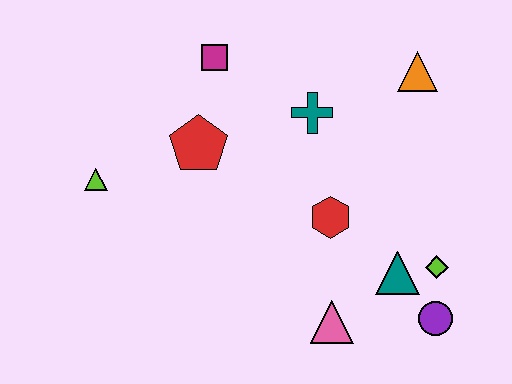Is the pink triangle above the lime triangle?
No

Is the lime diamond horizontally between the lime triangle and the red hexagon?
No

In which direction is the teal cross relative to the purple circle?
The teal cross is above the purple circle.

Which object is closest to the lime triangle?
The red pentagon is closest to the lime triangle.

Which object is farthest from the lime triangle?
The purple circle is farthest from the lime triangle.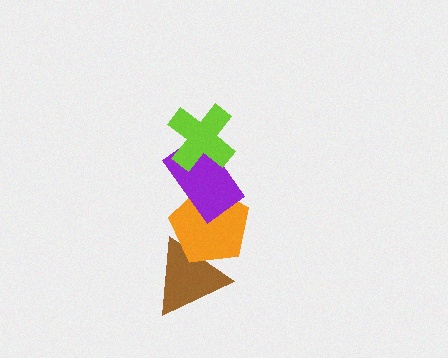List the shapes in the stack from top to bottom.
From top to bottom: the lime cross, the purple rectangle, the orange pentagon, the brown triangle.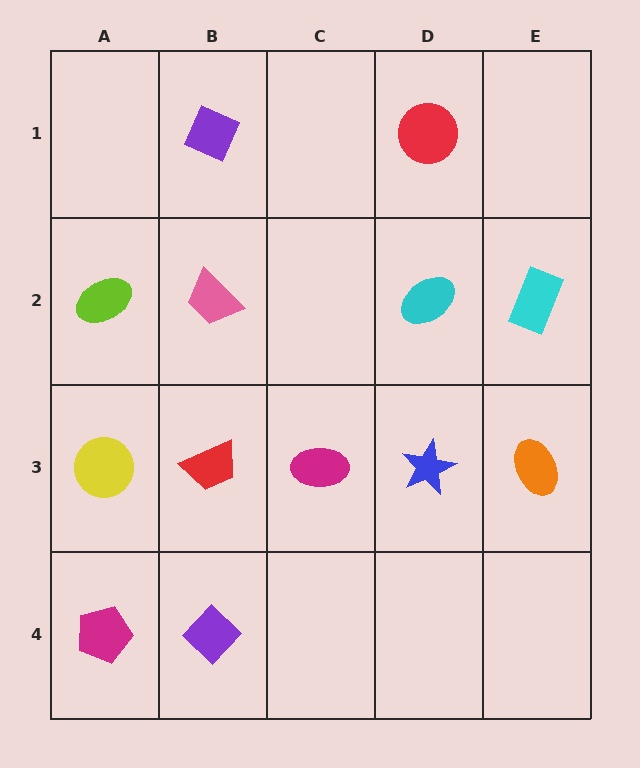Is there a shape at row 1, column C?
No, that cell is empty.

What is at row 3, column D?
A blue star.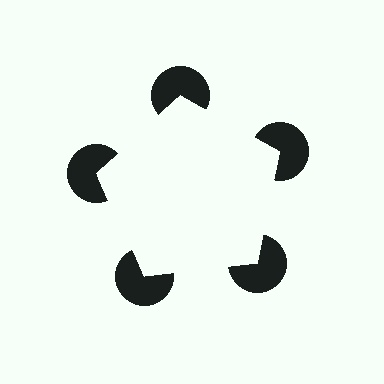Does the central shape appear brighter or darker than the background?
It typically appears slightly brighter than the background, even though no actual brightness change is drawn.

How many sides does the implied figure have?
5 sides.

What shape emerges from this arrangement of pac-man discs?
An illusory pentagon — its edges are inferred from the aligned wedge cuts in the pac-man discs, not physically drawn.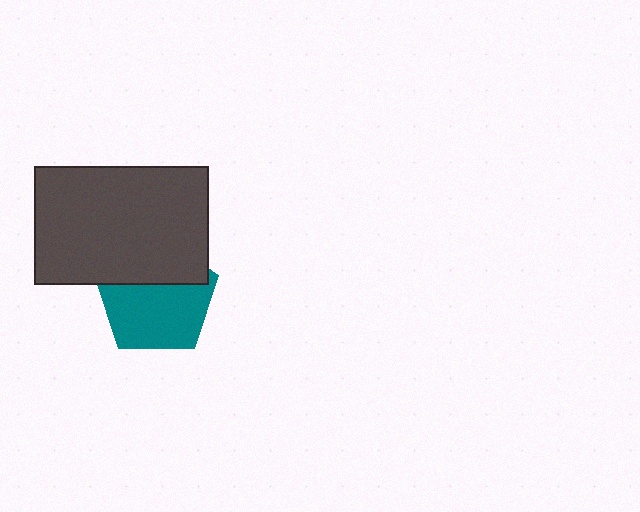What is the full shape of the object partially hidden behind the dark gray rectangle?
The partially hidden object is a teal pentagon.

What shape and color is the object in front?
The object in front is a dark gray rectangle.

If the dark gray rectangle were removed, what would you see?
You would see the complete teal pentagon.